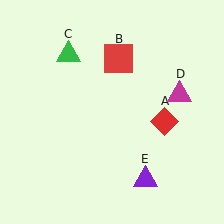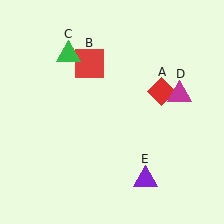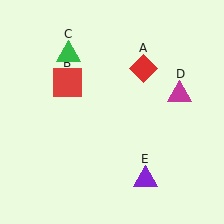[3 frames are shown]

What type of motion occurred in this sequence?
The red diamond (object A), red square (object B) rotated counterclockwise around the center of the scene.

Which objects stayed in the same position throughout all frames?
Green triangle (object C) and magenta triangle (object D) and purple triangle (object E) remained stationary.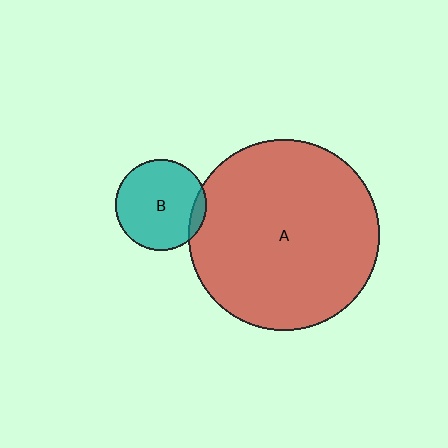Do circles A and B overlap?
Yes.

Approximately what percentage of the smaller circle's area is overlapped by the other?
Approximately 10%.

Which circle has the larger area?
Circle A (red).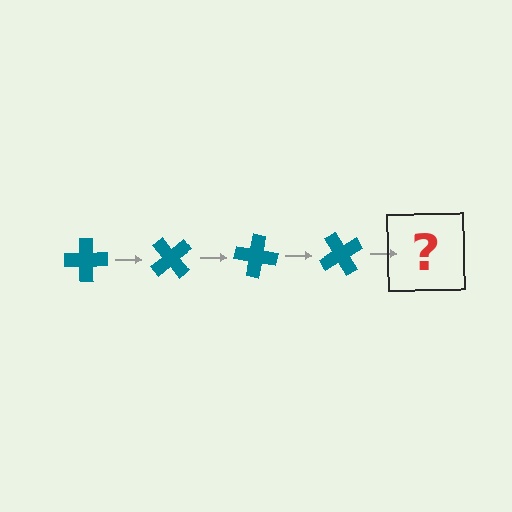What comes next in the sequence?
The next element should be a teal cross rotated 200 degrees.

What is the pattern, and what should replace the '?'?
The pattern is that the cross rotates 50 degrees each step. The '?' should be a teal cross rotated 200 degrees.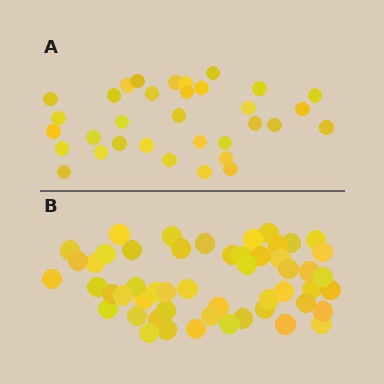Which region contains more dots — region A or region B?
Region B (the bottom region) has more dots.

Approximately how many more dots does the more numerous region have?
Region B has approximately 20 more dots than region A.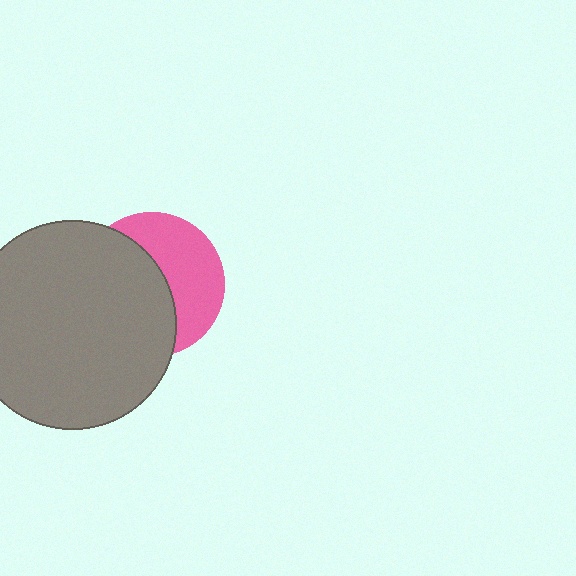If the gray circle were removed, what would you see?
You would see the complete pink circle.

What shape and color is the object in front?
The object in front is a gray circle.